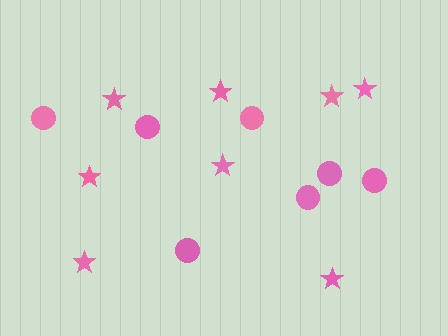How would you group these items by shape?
There are 2 groups: one group of stars (8) and one group of circles (7).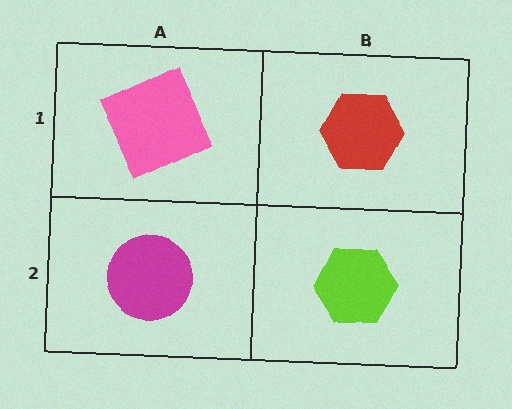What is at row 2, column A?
A magenta circle.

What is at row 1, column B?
A red hexagon.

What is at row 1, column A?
A pink square.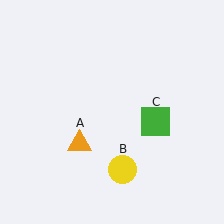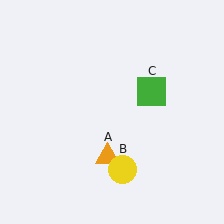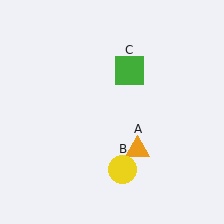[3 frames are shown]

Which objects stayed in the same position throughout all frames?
Yellow circle (object B) remained stationary.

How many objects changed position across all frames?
2 objects changed position: orange triangle (object A), green square (object C).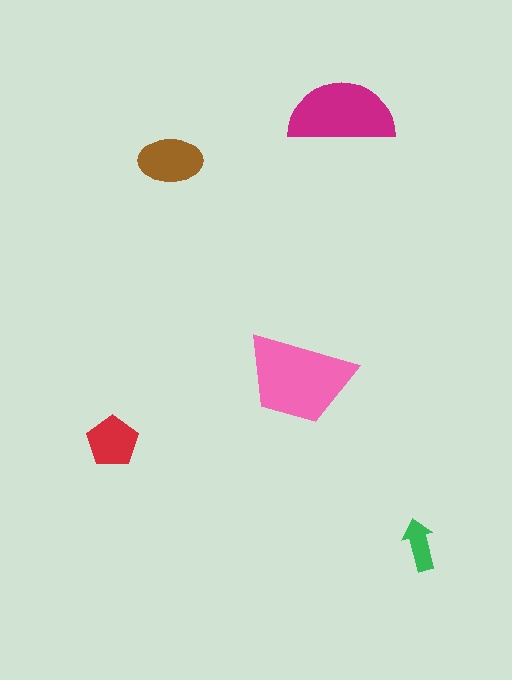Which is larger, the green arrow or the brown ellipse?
The brown ellipse.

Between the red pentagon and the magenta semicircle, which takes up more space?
The magenta semicircle.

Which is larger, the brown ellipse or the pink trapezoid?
The pink trapezoid.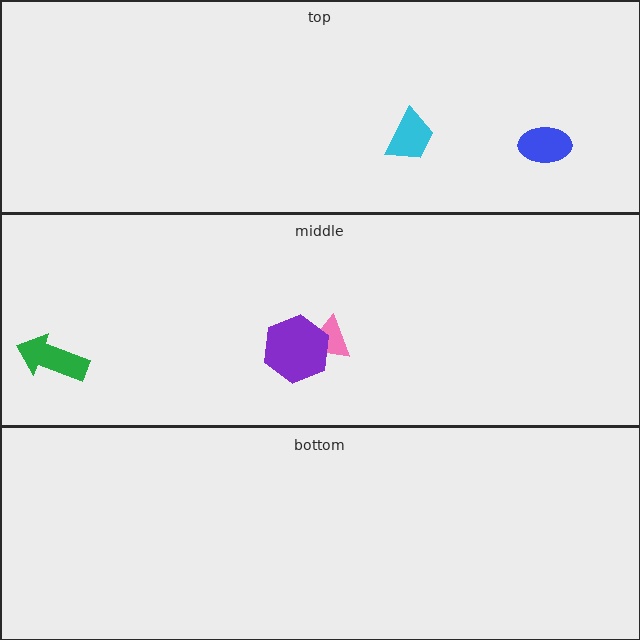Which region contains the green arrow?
The middle region.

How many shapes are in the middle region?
3.